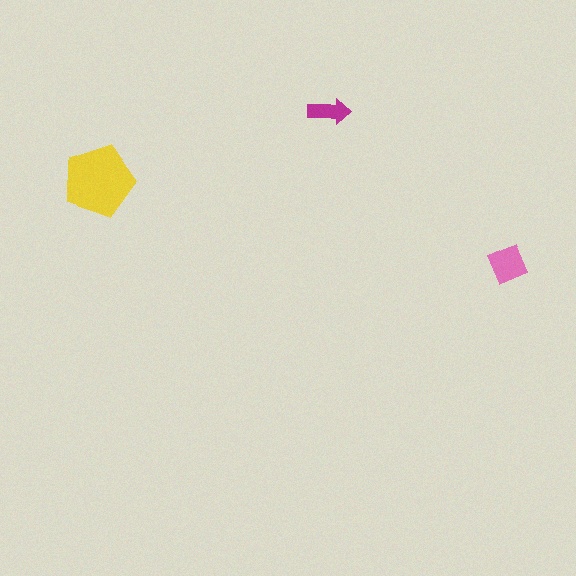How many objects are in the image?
There are 3 objects in the image.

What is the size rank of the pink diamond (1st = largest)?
2nd.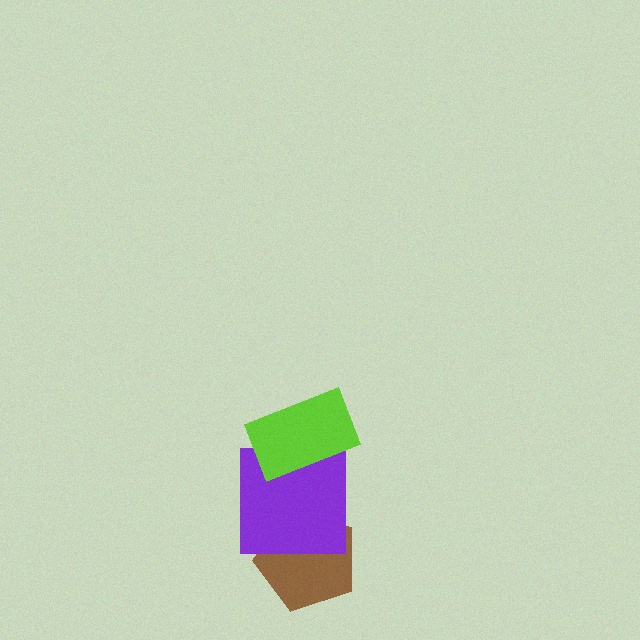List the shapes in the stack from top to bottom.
From top to bottom: the lime rectangle, the purple square, the brown pentagon.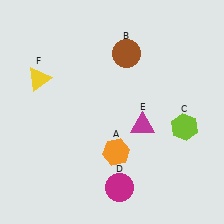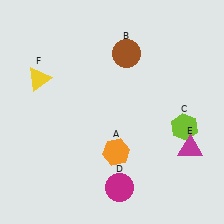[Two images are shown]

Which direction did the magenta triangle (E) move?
The magenta triangle (E) moved right.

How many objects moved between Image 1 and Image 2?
1 object moved between the two images.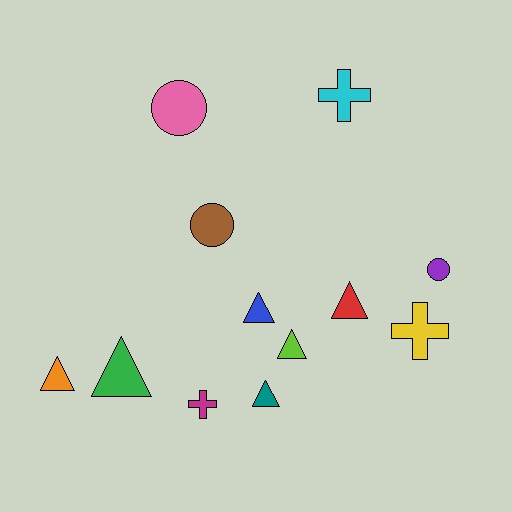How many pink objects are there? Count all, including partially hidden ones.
There is 1 pink object.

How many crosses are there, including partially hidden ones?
There are 3 crosses.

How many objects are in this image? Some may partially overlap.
There are 12 objects.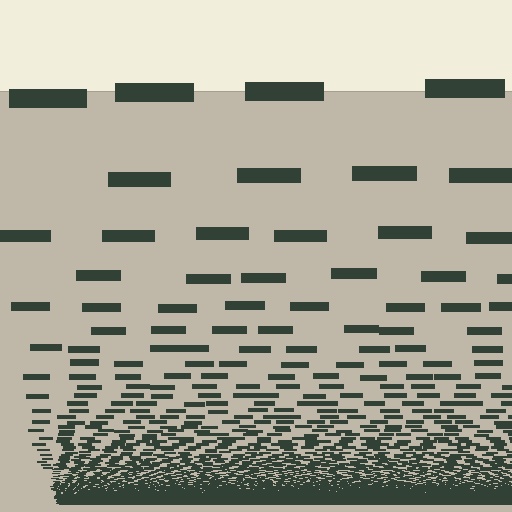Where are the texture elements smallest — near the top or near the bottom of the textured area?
Near the bottom.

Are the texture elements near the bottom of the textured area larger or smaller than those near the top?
Smaller. The gradient is inverted — elements near the bottom are smaller and denser.